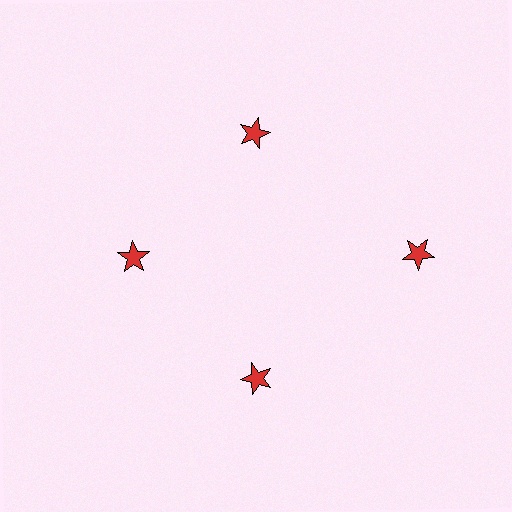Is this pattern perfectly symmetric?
No. The 4 red stars are arranged in a ring, but one element near the 3 o'clock position is pushed outward from the center, breaking the 4-fold rotational symmetry.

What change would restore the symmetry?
The symmetry would be restored by moving it inward, back onto the ring so that all 4 stars sit at equal angles and equal distance from the center.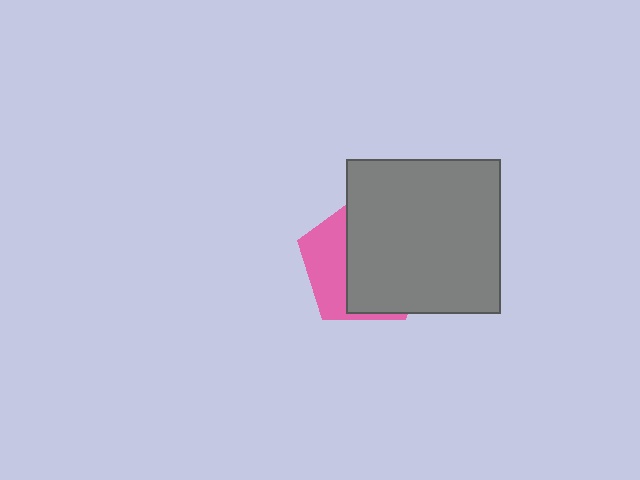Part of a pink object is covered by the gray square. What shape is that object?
It is a pentagon.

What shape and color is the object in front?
The object in front is a gray square.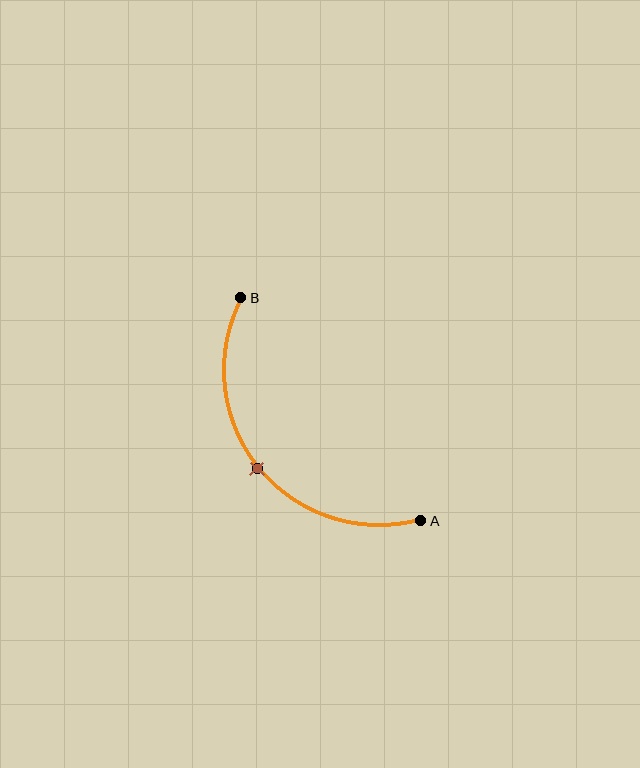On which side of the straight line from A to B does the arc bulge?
The arc bulges below and to the left of the straight line connecting A and B.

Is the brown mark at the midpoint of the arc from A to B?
Yes. The brown mark lies on the arc at equal arc-length from both A and B — it is the arc midpoint.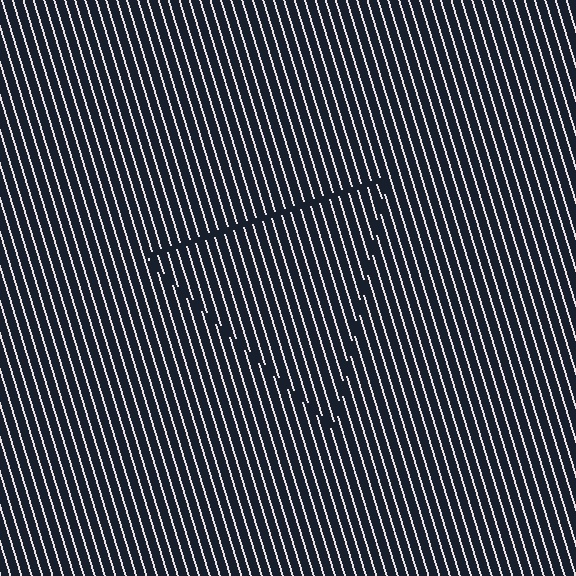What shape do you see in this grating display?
An illusory triangle. The interior of the shape contains the same grating, shifted by half a period — the contour is defined by the phase discontinuity where line-ends from the inner and outer gratings abut.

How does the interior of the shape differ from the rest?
The interior of the shape contains the same grating, shifted by half a period — the contour is defined by the phase discontinuity where line-ends from the inner and outer gratings abut.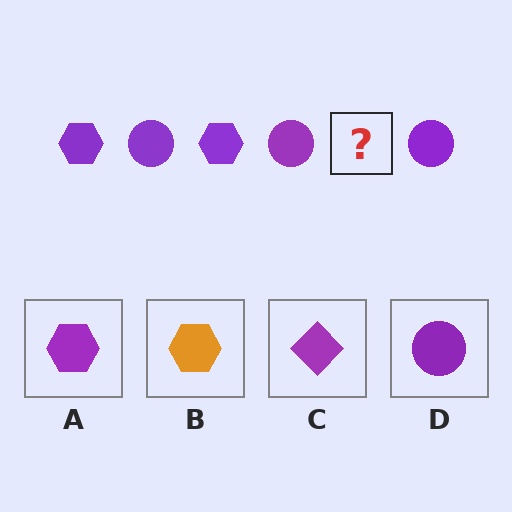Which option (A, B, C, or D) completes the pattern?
A.